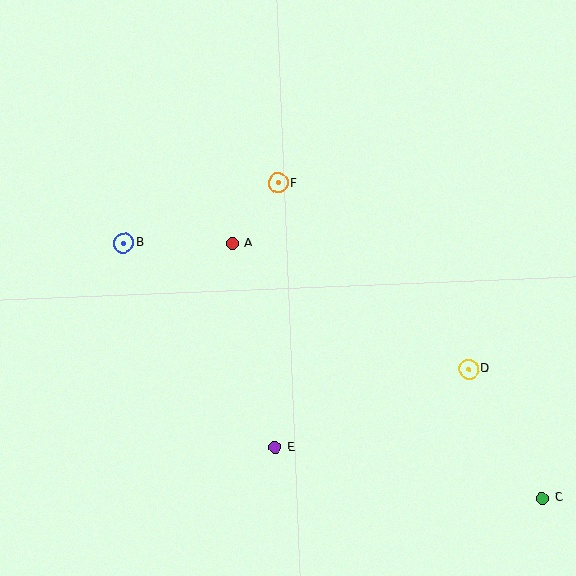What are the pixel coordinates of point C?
Point C is at (542, 498).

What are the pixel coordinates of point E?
Point E is at (275, 447).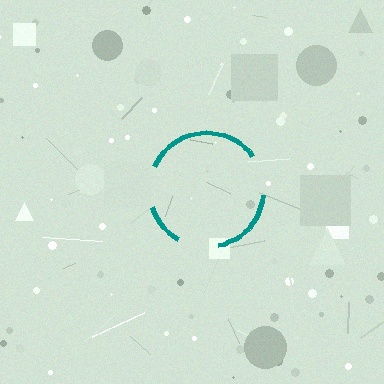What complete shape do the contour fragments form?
The contour fragments form a circle.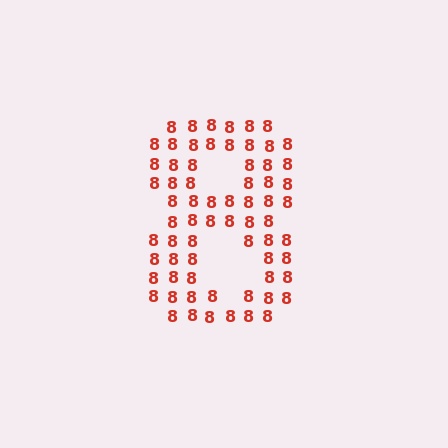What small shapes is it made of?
It is made of small digit 8's.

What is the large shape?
The large shape is the digit 8.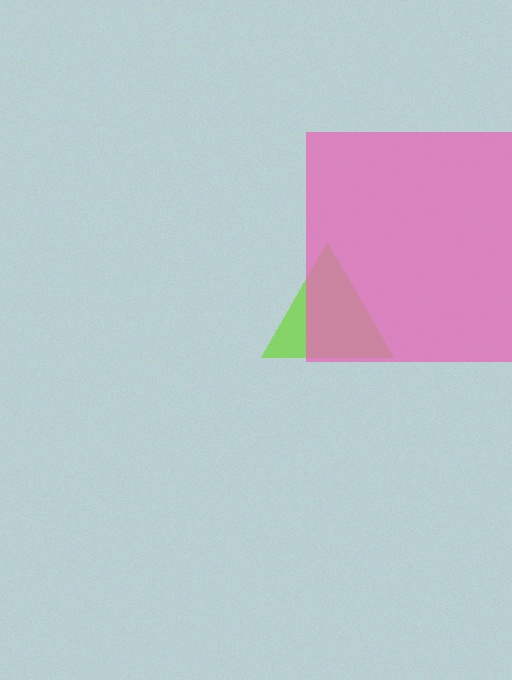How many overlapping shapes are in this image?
There are 2 overlapping shapes in the image.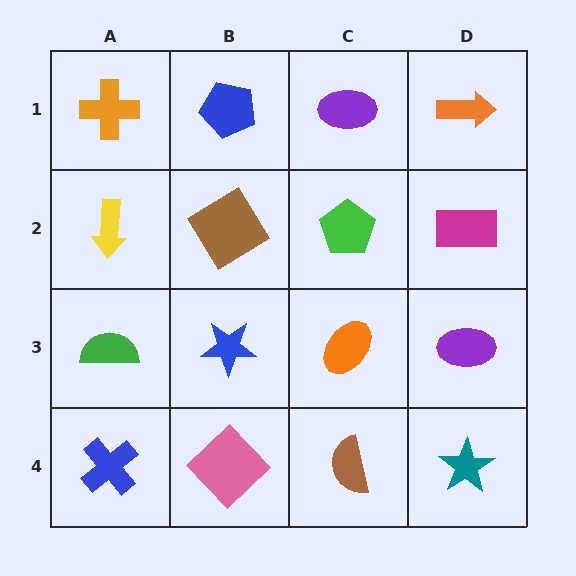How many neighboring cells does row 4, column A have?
2.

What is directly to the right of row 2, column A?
A brown diamond.